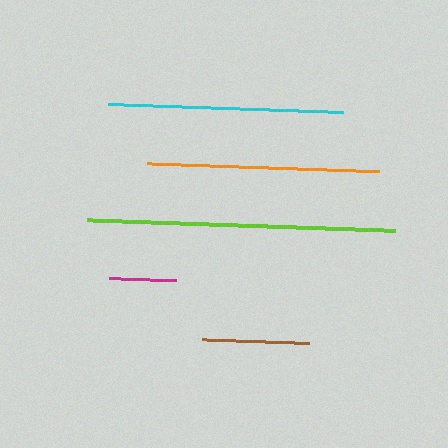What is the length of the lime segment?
The lime segment is approximately 308 pixels long.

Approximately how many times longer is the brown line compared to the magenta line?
The brown line is approximately 1.6 times the length of the magenta line.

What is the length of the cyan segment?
The cyan segment is approximately 236 pixels long.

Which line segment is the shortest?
The magenta line is the shortest at approximately 67 pixels.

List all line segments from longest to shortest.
From longest to shortest: lime, cyan, orange, brown, magenta.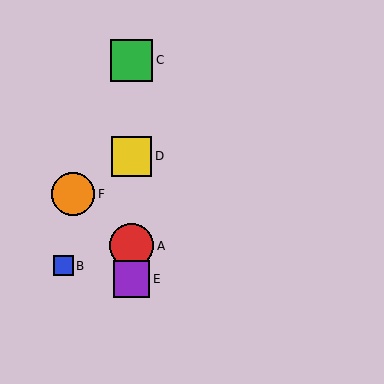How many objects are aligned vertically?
4 objects (A, C, D, E) are aligned vertically.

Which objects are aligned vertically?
Objects A, C, D, E are aligned vertically.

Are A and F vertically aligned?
No, A is at x≈132 and F is at x≈73.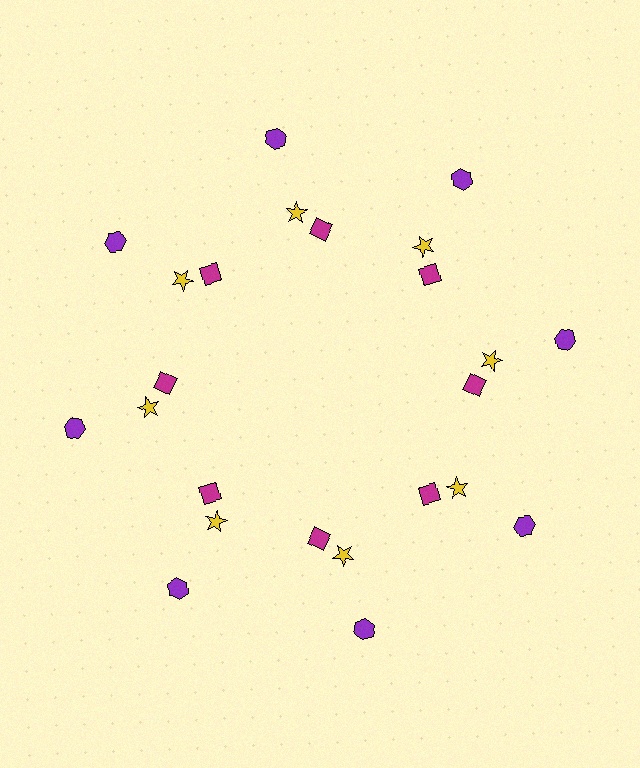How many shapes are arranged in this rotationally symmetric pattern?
There are 24 shapes, arranged in 8 groups of 3.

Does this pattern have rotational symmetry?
Yes, this pattern has 8-fold rotational symmetry. It looks the same after rotating 45 degrees around the center.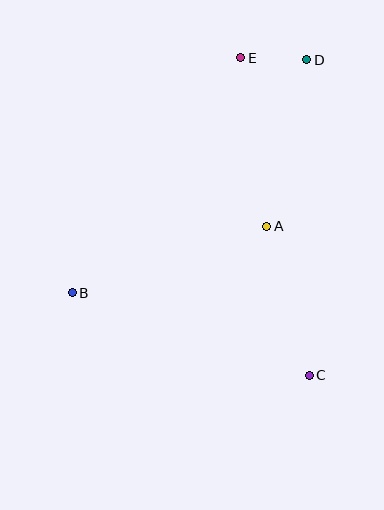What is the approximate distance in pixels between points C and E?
The distance between C and E is approximately 325 pixels.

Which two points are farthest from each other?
Points B and D are farthest from each other.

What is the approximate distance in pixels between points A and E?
The distance between A and E is approximately 171 pixels.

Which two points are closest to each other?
Points D and E are closest to each other.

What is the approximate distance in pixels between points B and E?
The distance between B and E is approximately 289 pixels.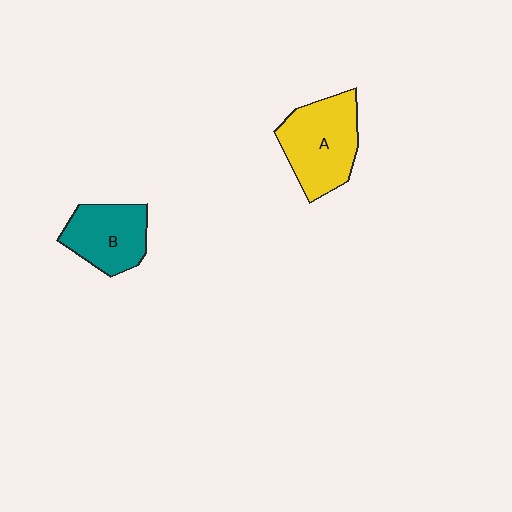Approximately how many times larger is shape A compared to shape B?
Approximately 1.3 times.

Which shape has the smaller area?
Shape B (teal).